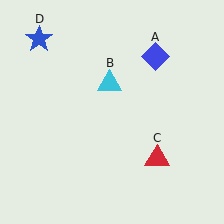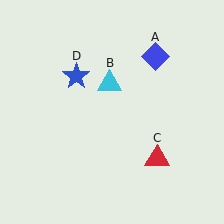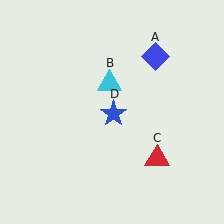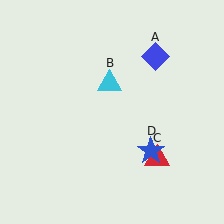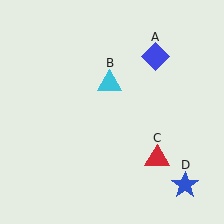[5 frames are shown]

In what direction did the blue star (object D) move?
The blue star (object D) moved down and to the right.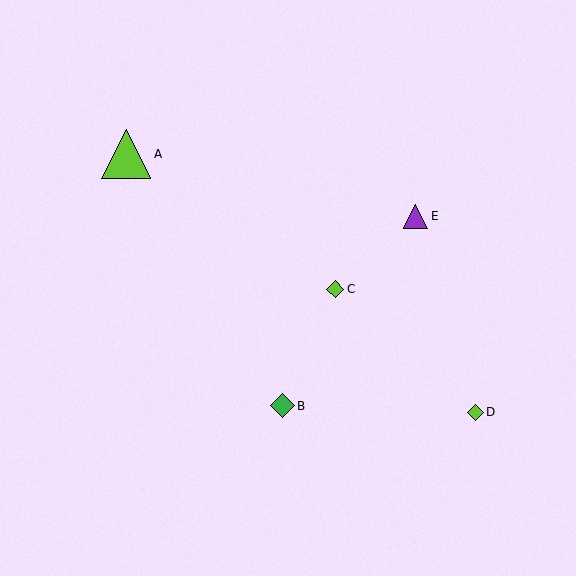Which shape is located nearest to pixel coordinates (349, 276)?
The lime diamond (labeled C) at (335, 289) is nearest to that location.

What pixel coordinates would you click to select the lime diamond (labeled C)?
Click at (335, 289) to select the lime diamond C.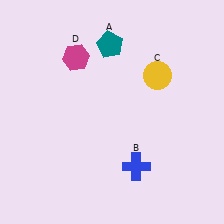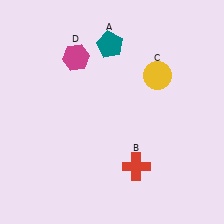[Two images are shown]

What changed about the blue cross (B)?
In Image 1, B is blue. In Image 2, it changed to red.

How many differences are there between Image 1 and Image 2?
There is 1 difference between the two images.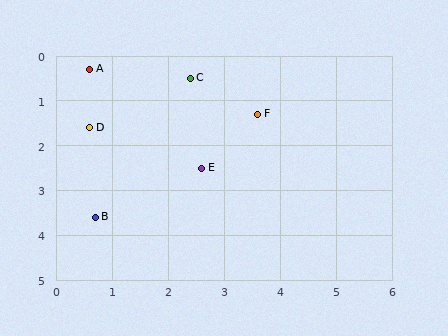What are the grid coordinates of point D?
Point D is at approximately (0.6, 1.6).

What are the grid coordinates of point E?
Point E is at approximately (2.6, 2.5).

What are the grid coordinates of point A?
Point A is at approximately (0.6, 0.3).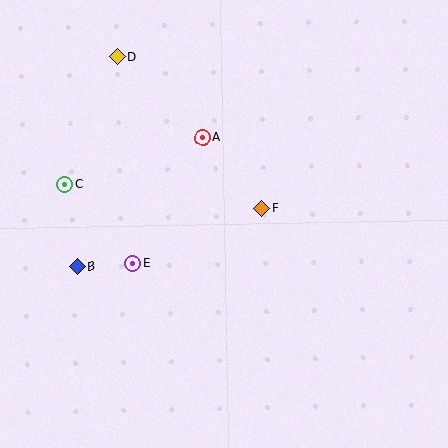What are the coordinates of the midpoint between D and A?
The midpoint between D and A is at (160, 97).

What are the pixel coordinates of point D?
Point D is at (117, 57).